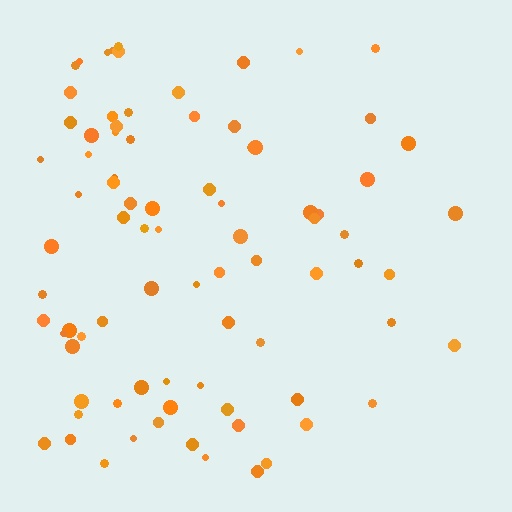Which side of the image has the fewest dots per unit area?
The right.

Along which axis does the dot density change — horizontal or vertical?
Horizontal.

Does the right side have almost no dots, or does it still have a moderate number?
Still a moderate number, just noticeably fewer than the left.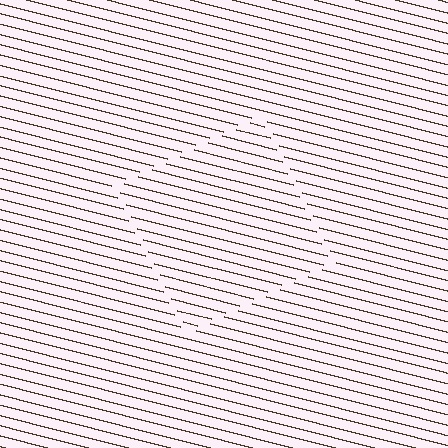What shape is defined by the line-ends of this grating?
An illusory square. The interior of the shape contains the same grating, shifted by half a period — the contour is defined by the phase discontinuity where line-ends from the inner and outer gratings abut.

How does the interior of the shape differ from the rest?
The interior of the shape contains the same grating, shifted by half a period — the contour is defined by the phase discontinuity where line-ends from the inner and outer gratings abut.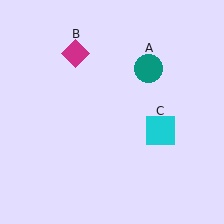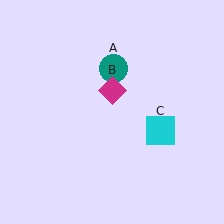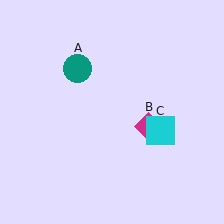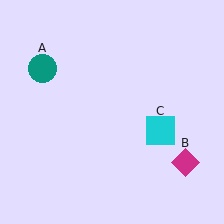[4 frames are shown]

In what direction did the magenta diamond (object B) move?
The magenta diamond (object B) moved down and to the right.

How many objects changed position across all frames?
2 objects changed position: teal circle (object A), magenta diamond (object B).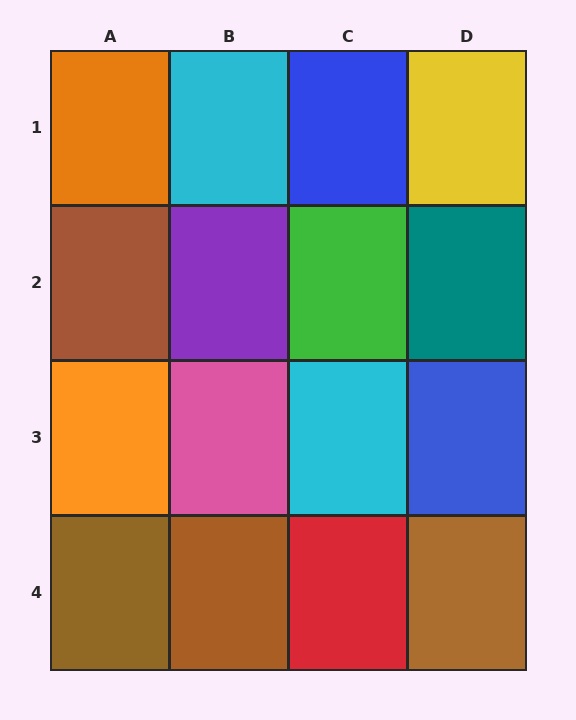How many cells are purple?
1 cell is purple.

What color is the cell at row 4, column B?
Brown.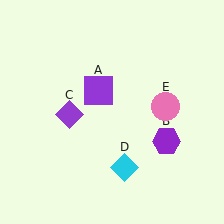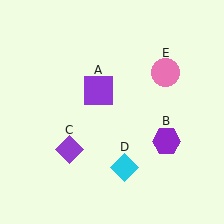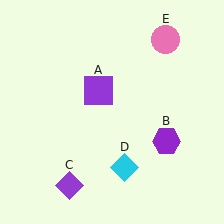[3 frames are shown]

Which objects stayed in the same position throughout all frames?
Purple square (object A) and purple hexagon (object B) and cyan diamond (object D) remained stationary.